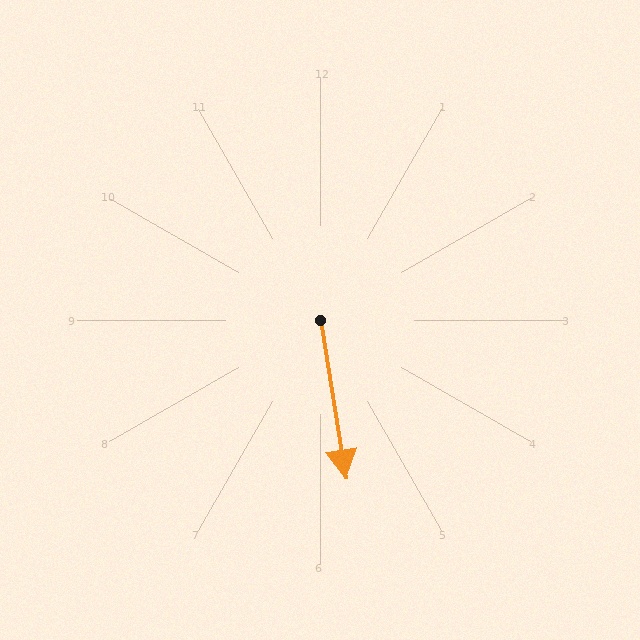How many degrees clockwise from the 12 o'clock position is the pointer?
Approximately 171 degrees.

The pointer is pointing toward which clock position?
Roughly 6 o'clock.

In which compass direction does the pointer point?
South.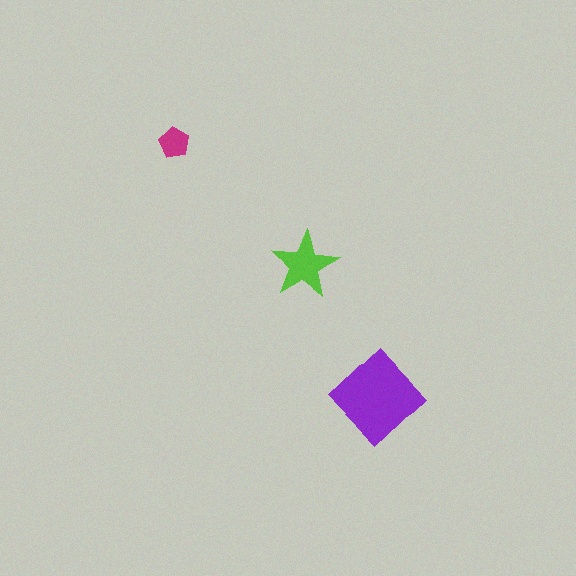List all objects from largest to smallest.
The purple diamond, the lime star, the magenta pentagon.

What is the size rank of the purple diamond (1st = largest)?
1st.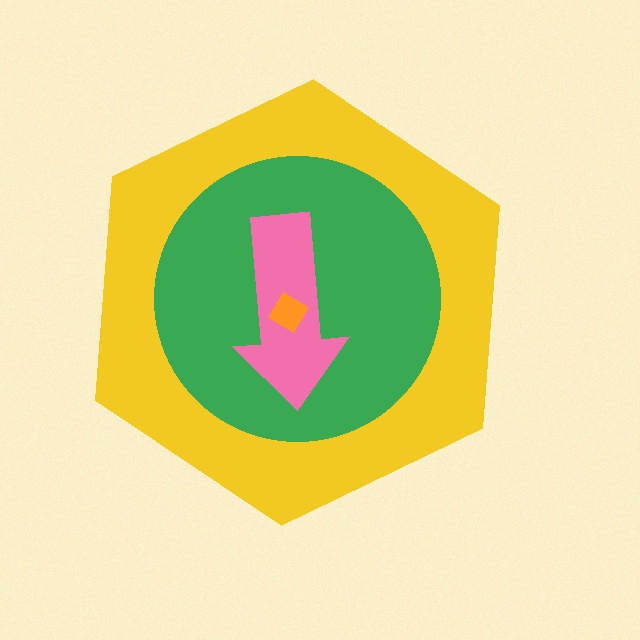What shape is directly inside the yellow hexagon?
The green circle.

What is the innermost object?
The orange diamond.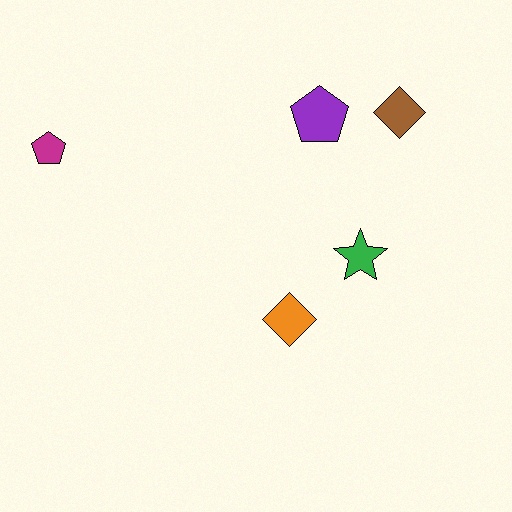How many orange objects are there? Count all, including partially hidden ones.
There is 1 orange object.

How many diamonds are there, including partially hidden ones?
There are 2 diamonds.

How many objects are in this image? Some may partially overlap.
There are 5 objects.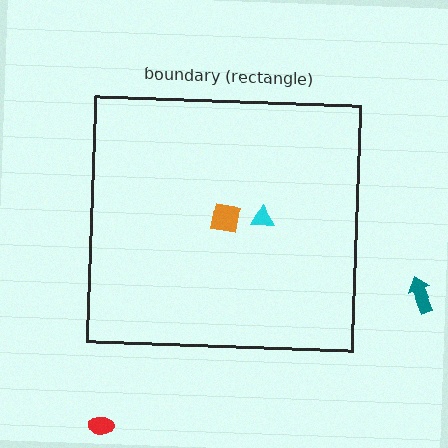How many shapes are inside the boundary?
2 inside, 2 outside.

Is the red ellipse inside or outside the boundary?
Outside.